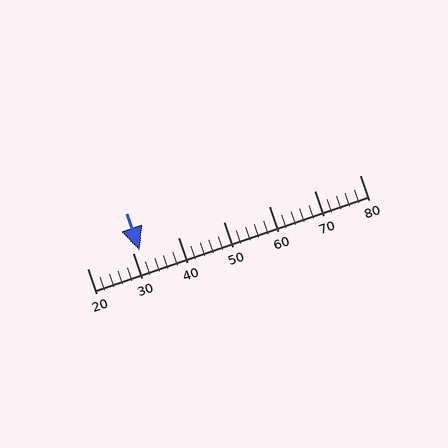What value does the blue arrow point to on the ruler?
The blue arrow points to approximately 32.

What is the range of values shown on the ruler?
The ruler shows values from 20 to 80.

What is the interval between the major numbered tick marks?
The major tick marks are spaced 10 units apart.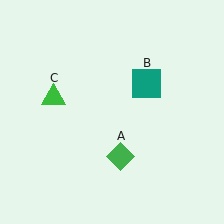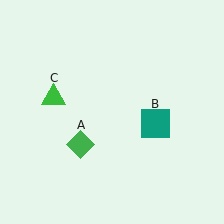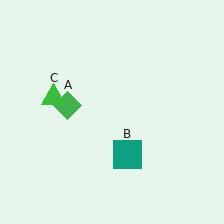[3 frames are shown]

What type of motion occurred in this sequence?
The green diamond (object A), teal square (object B) rotated clockwise around the center of the scene.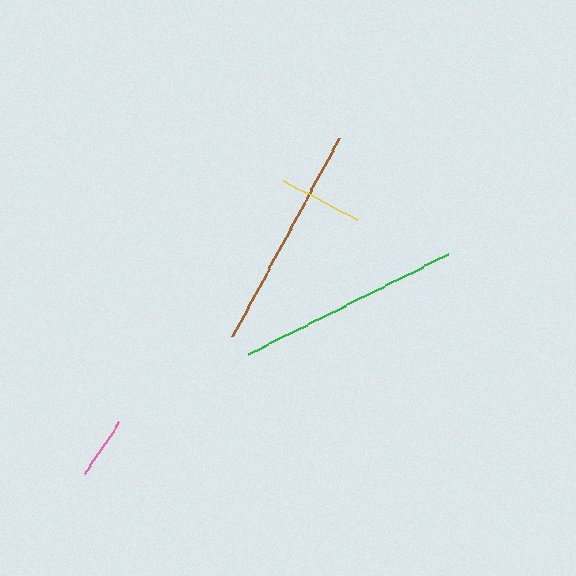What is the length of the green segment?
The green segment is approximately 225 pixels long.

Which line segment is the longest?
The brown line is the longest at approximately 226 pixels.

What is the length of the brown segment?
The brown segment is approximately 226 pixels long.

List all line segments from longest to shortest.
From longest to shortest: brown, green, yellow, pink.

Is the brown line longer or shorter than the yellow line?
The brown line is longer than the yellow line.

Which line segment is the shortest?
The pink line is the shortest at approximately 63 pixels.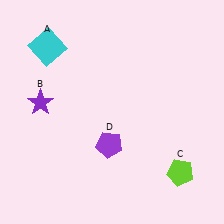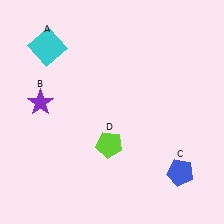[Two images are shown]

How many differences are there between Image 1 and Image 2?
There are 2 differences between the two images.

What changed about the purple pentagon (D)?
In Image 1, D is purple. In Image 2, it changed to lime.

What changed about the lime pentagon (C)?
In Image 1, C is lime. In Image 2, it changed to blue.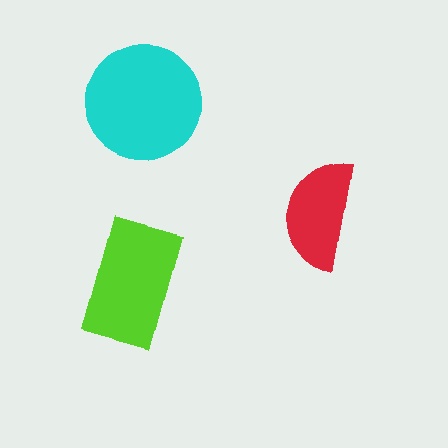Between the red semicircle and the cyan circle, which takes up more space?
The cyan circle.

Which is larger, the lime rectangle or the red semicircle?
The lime rectangle.